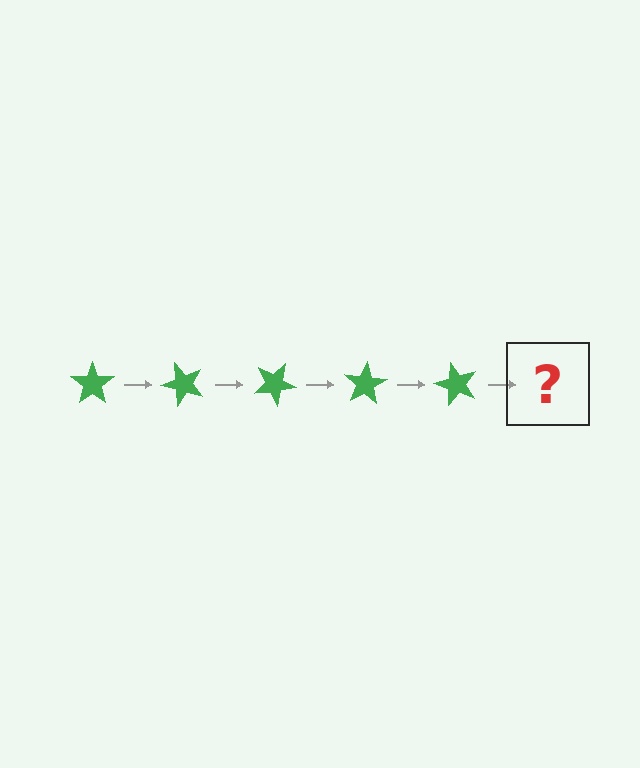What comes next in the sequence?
The next element should be a green star rotated 250 degrees.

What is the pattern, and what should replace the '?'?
The pattern is that the star rotates 50 degrees each step. The '?' should be a green star rotated 250 degrees.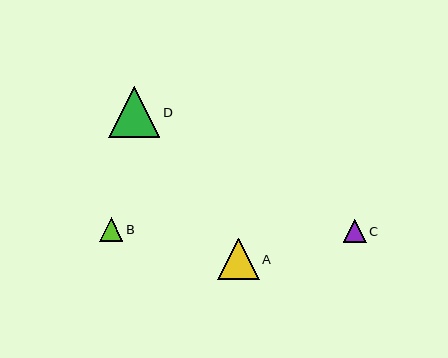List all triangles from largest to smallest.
From largest to smallest: D, A, B, C.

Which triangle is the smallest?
Triangle C is the smallest with a size of approximately 23 pixels.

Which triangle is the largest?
Triangle D is the largest with a size of approximately 51 pixels.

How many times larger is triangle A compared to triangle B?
Triangle A is approximately 1.8 times the size of triangle B.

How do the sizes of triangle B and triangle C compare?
Triangle B and triangle C are approximately the same size.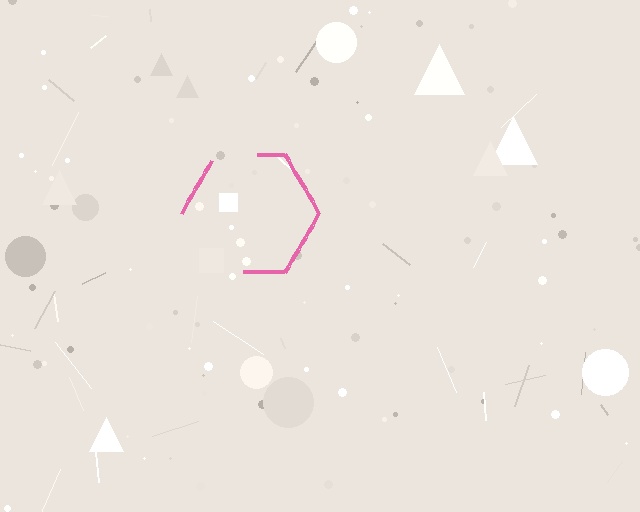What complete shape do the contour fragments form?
The contour fragments form a hexagon.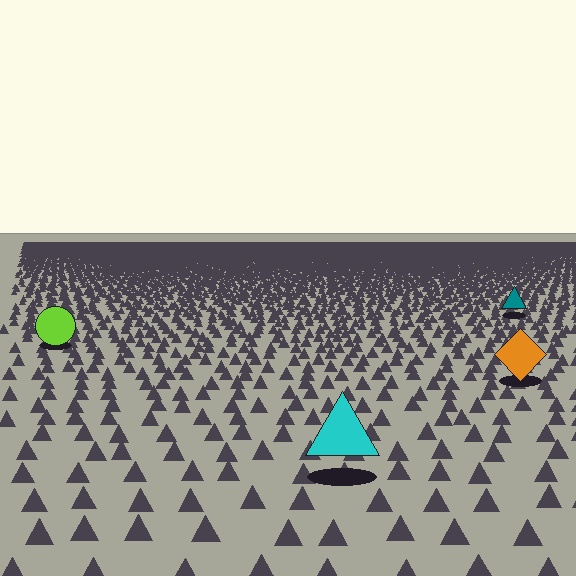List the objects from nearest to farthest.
From nearest to farthest: the cyan triangle, the orange diamond, the lime circle, the teal triangle.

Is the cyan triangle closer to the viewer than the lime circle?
Yes. The cyan triangle is closer — you can tell from the texture gradient: the ground texture is coarser near it.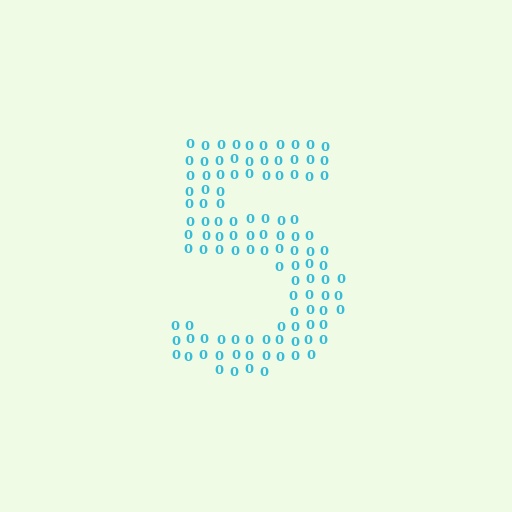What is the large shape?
The large shape is the digit 5.